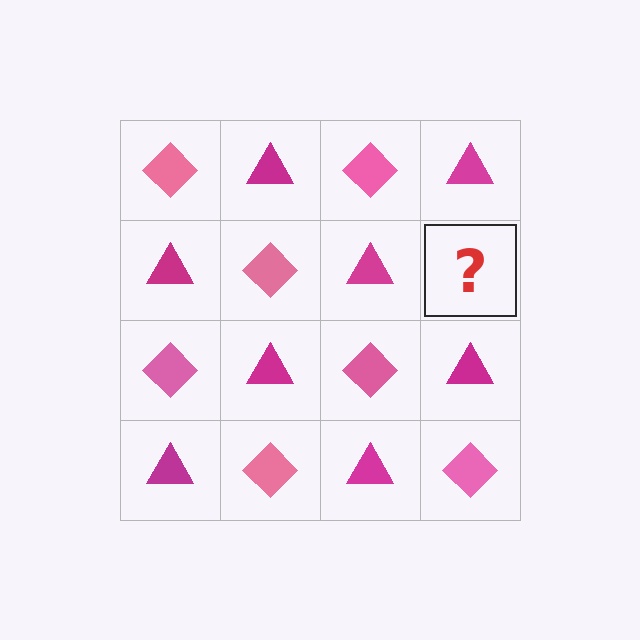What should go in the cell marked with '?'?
The missing cell should contain a pink diamond.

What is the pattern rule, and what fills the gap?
The rule is that it alternates pink diamond and magenta triangle in a checkerboard pattern. The gap should be filled with a pink diamond.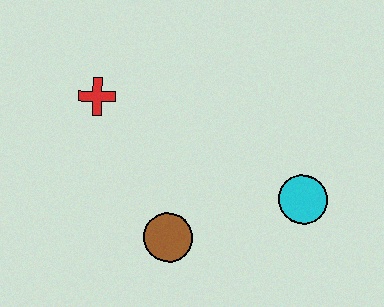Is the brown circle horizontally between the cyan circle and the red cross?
Yes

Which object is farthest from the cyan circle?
The red cross is farthest from the cyan circle.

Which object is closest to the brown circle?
The cyan circle is closest to the brown circle.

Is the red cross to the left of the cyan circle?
Yes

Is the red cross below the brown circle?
No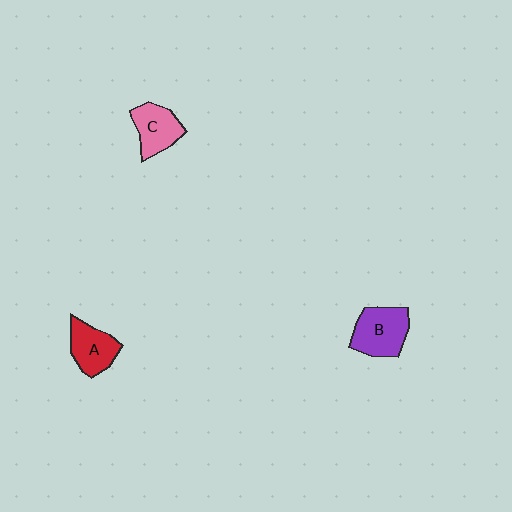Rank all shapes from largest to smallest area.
From largest to smallest: B (purple), C (pink), A (red).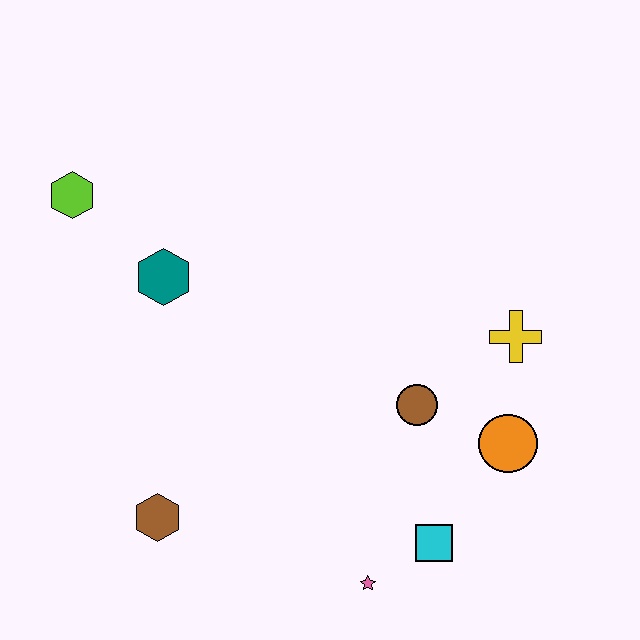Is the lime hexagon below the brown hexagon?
No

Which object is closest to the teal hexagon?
The lime hexagon is closest to the teal hexagon.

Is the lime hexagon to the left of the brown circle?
Yes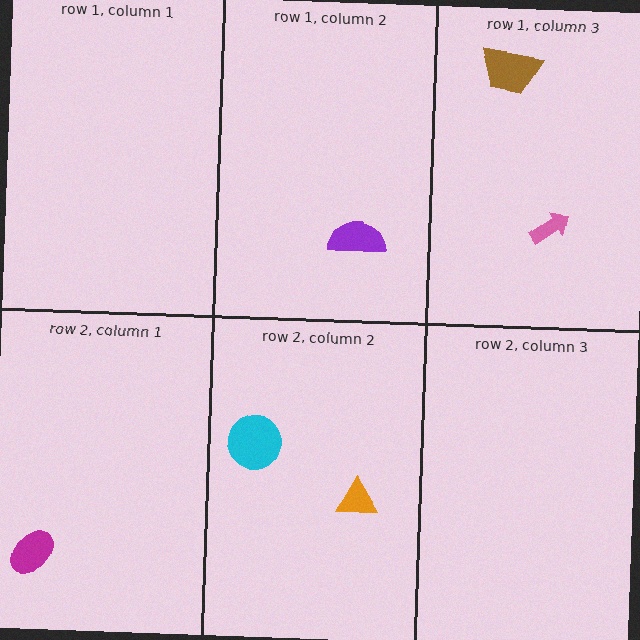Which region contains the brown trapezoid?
The row 1, column 3 region.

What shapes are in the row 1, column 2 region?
The purple semicircle.